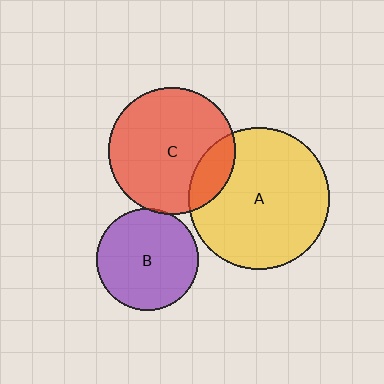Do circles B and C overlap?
Yes.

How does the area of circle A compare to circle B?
Approximately 1.9 times.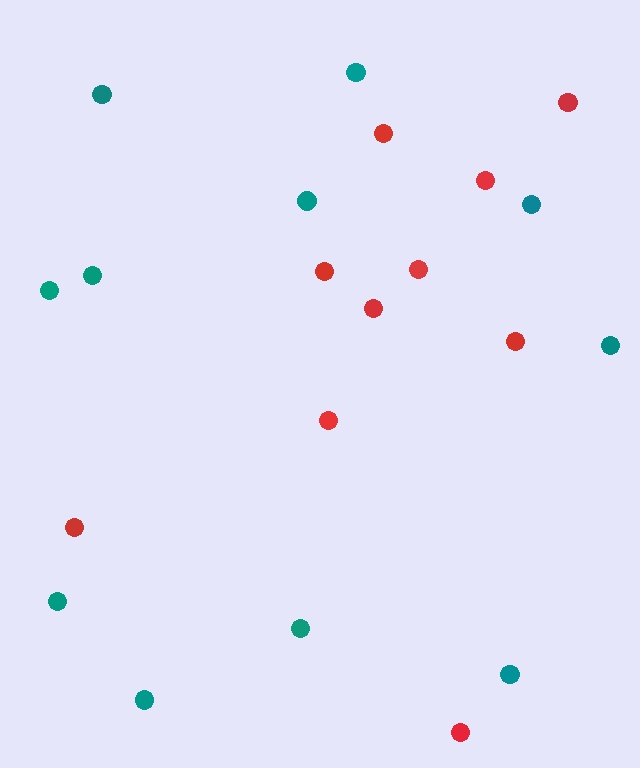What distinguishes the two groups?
There are 2 groups: one group of teal circles (11) and one group of red circles (10).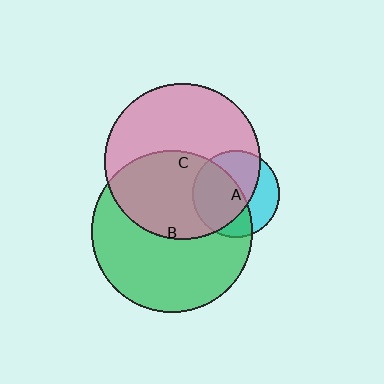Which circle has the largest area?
Circle B (green).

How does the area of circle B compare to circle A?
Approximately 3.4 times.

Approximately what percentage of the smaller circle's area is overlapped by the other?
Approximately 65%.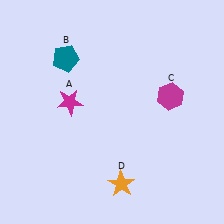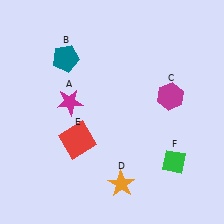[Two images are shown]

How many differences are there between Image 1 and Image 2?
There are 2 differences between the two images.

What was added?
A red square (E), a green diamond (F) were added in Image 2.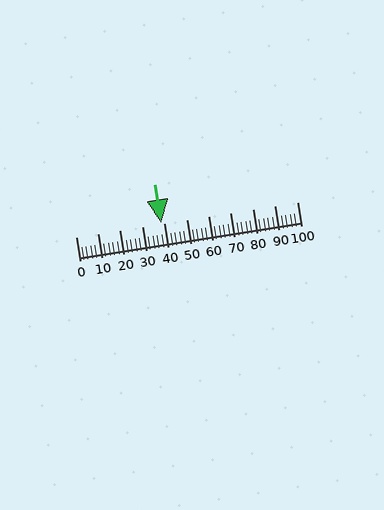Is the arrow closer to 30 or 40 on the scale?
The arrow is closer to 40.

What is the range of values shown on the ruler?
The ruler shows values from 0 to 100.